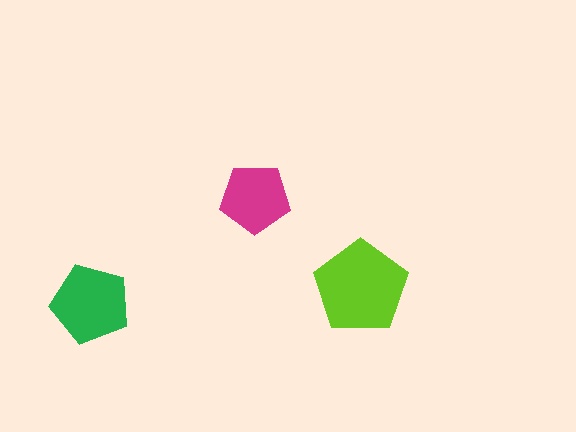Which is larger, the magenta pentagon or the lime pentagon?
The lime one.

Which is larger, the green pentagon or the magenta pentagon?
The green one.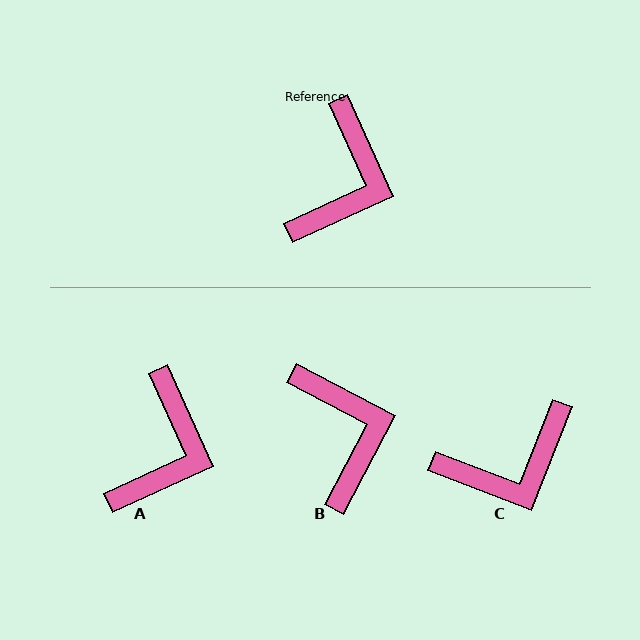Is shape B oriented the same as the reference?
No, it is off by about 38 degrees.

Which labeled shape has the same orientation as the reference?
A.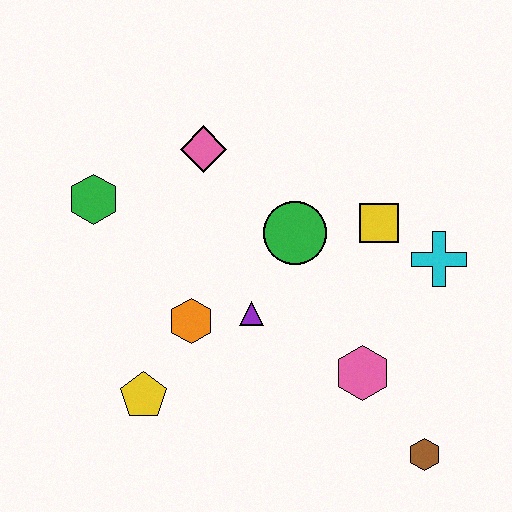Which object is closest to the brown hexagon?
The pink hexagon is closest to the brown hexagon.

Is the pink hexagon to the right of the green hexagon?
Yes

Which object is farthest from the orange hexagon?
The brown hexagon is farthest from the orange hexagon.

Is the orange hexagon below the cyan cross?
Yes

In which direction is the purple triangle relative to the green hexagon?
The purple triangle is to the right of the green hexagon.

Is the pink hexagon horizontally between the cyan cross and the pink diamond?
Yes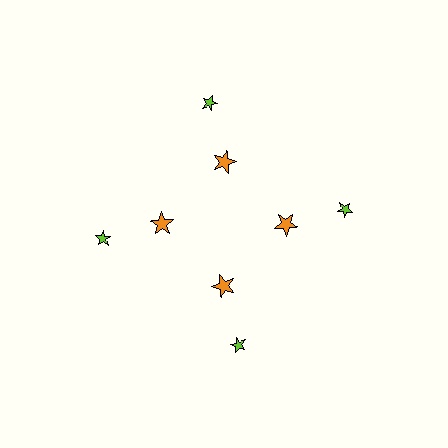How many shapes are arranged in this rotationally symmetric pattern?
There are 8 shapes, arranged in 4 groups of 2.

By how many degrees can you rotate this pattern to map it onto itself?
The pattern maps onto itself every 90 degrees of rotation.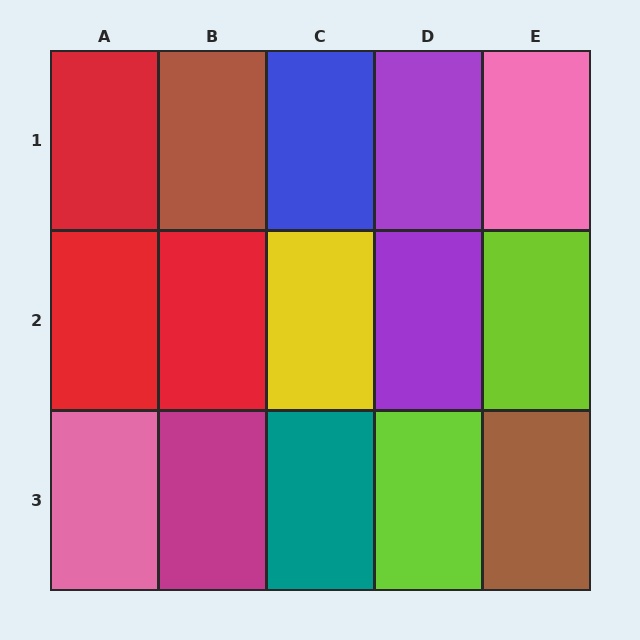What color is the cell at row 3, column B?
Magenta.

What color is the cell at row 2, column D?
Purple.